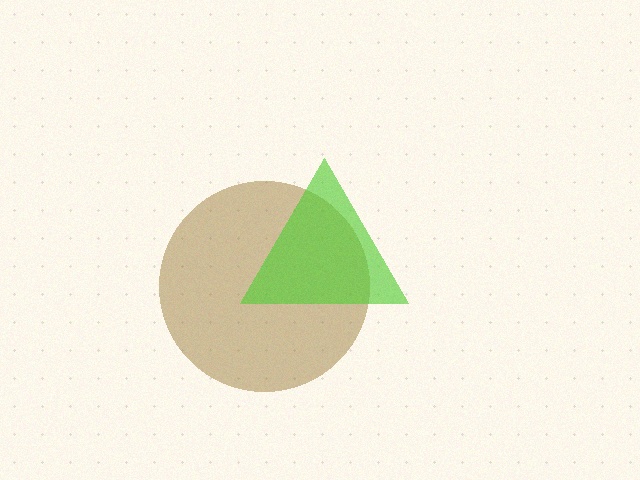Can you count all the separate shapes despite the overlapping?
Yes, there are 2 separate shapes.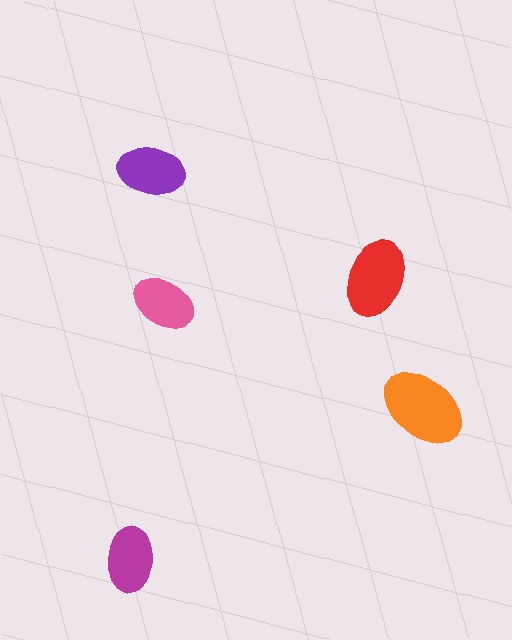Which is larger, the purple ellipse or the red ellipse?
The red one.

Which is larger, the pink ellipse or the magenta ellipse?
The magenta one.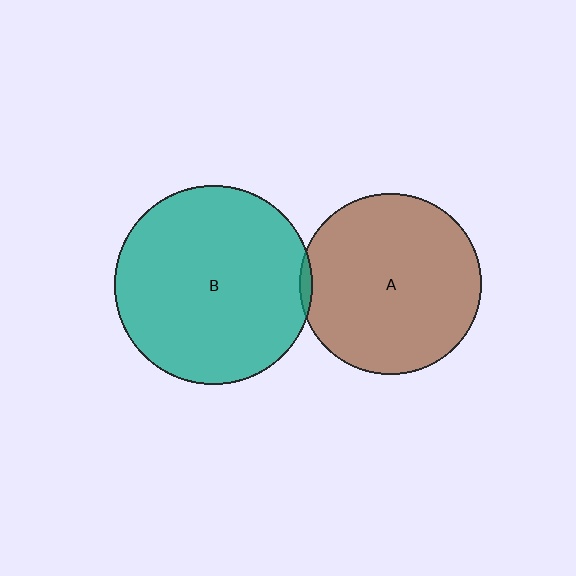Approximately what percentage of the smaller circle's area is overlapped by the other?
Approximately 5%.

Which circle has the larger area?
Circle B (teal).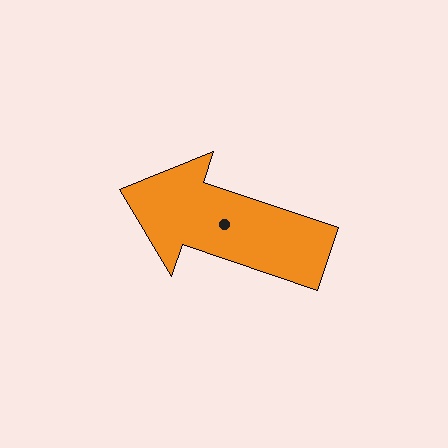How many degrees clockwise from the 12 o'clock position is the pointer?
Approximately 288 degrees.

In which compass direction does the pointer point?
West.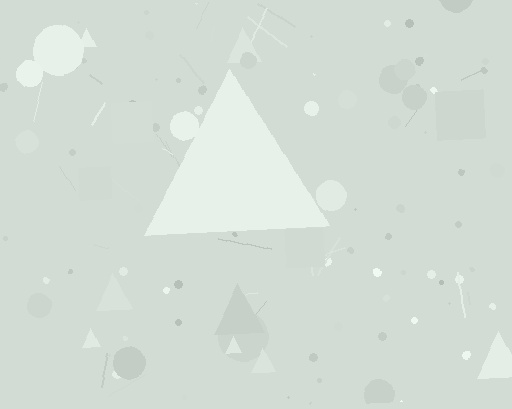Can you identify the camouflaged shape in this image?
The camouflaged shape is a triangle.